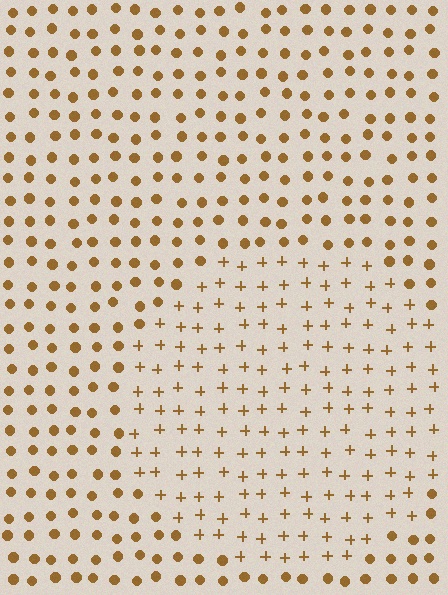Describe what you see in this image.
The image is filled with small brown elements arranged in a uniform grid. A circle-shaped region contains plus signs, while the surrounding area contains circles. The boundary is defined purely by the change in element shape.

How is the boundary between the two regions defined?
The boundary is defined by a change in element shape: plus signs inside vs. circles outside. All elements share the same color and spacing.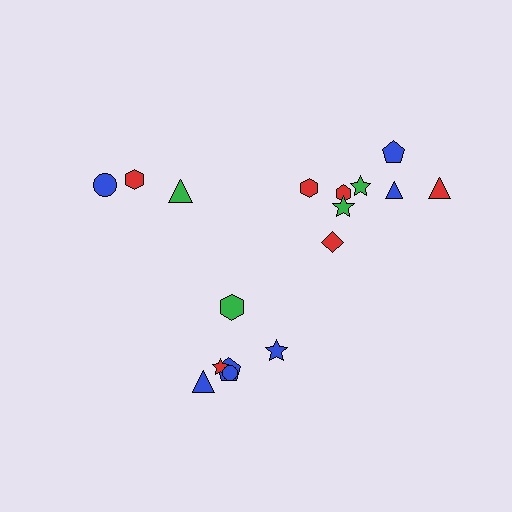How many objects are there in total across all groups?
There are 17 objects.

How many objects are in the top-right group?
There are 8 objects.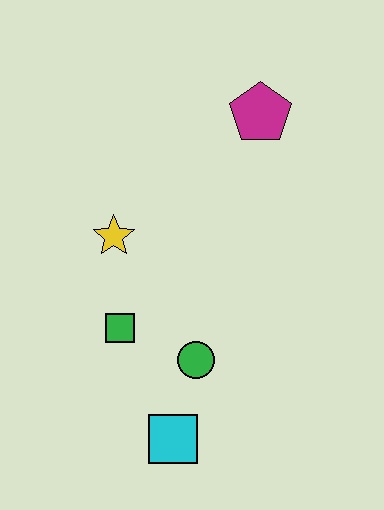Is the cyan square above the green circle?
No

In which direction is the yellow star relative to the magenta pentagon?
The yellow star is to the left of the magenta pentagon.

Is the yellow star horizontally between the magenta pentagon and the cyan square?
No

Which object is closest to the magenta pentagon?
The yellow star is closest to the magenta pentagon.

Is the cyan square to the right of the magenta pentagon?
No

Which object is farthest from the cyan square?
The magenta pentagon is farthest from the cyan square.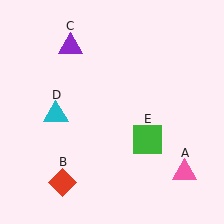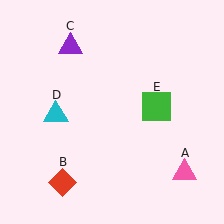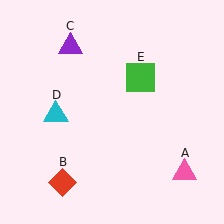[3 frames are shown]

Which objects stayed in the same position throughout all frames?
Pink triangle (object A) and red diamond (object B) and purple triangle (object C) and cyan triangle (object D) remained stationary.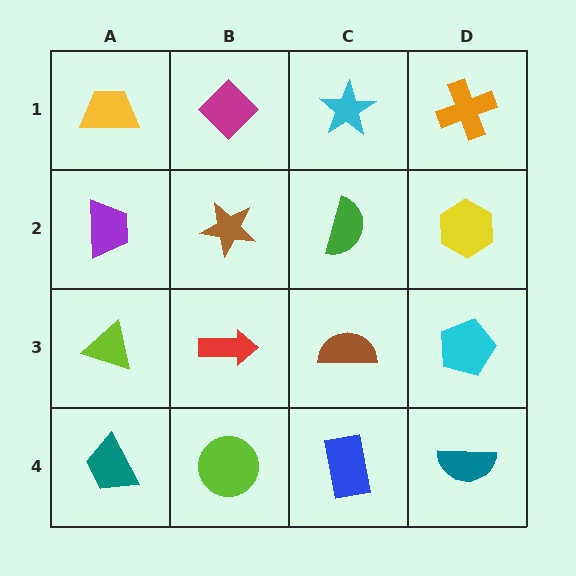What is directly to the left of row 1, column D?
A cyan star.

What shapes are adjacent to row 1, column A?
A purple trapezoid (row 2, column A), a magenta diamond (row 1, column B).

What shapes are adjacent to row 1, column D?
A yellow hexagon (row 2, column D), a cyan star (row 1, column C).